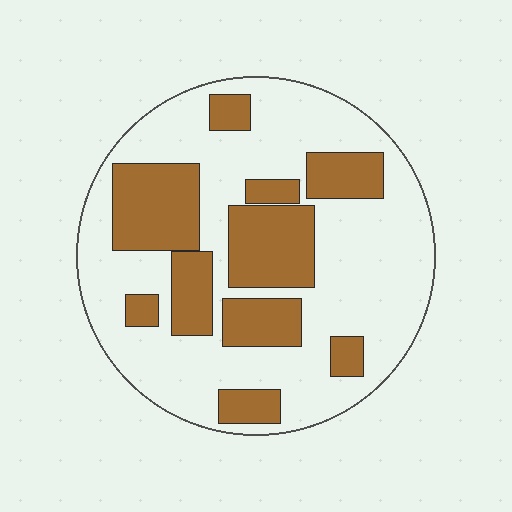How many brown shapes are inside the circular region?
10.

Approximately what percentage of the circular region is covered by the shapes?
Approximately 35%.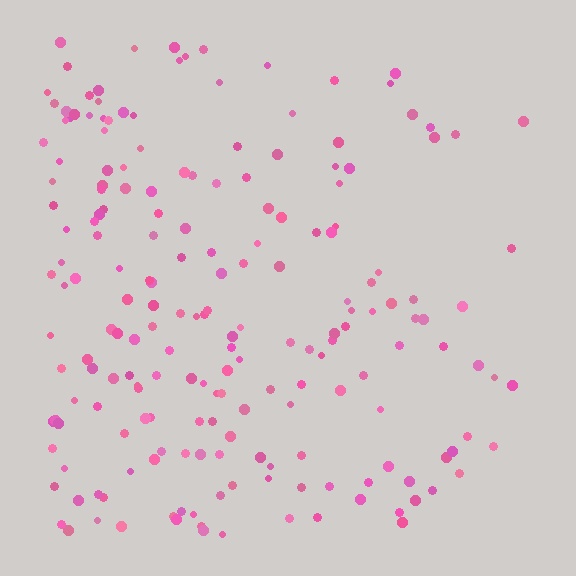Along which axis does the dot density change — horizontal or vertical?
Horizontal.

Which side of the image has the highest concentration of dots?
The left.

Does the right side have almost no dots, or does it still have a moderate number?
Still a moderate number, just noticeably fewer than the left.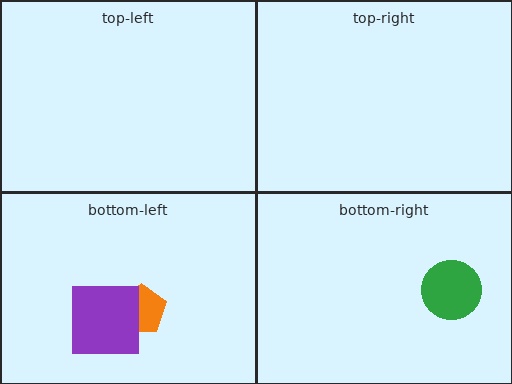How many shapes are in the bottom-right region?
1.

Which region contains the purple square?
The bottom-left region.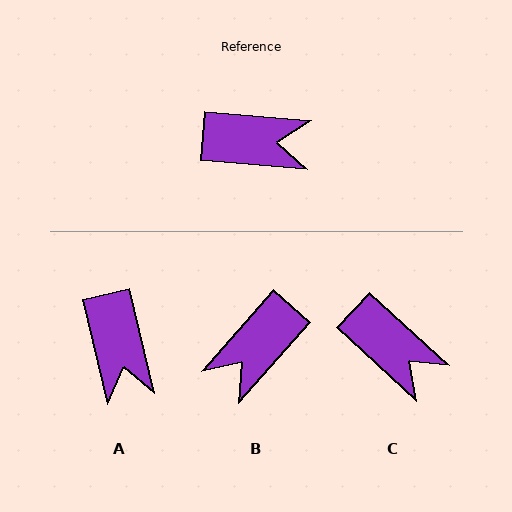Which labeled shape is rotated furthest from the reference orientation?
B, about 127 degrees away.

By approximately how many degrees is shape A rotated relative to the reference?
Approximately 72 degrees clockwise.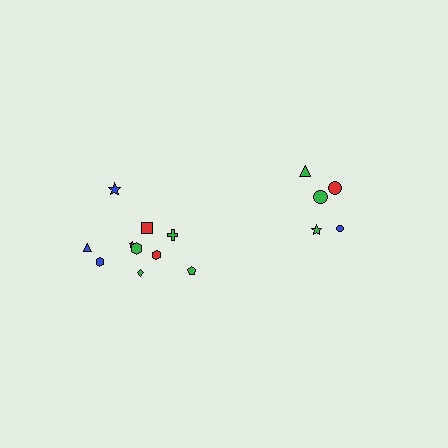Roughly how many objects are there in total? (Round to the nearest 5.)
Roughly 15 objects in total.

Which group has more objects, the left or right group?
The left group.